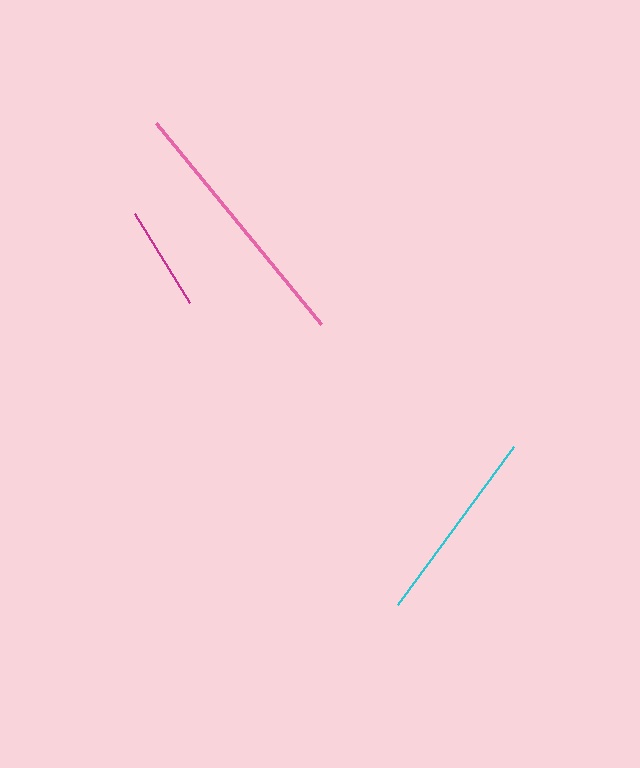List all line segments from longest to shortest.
From longest to shortest: pink, cyan, magenta.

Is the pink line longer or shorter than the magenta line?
The pink line is longer than the magenta line.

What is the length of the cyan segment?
The cyan segment is approximately 195 pixels long.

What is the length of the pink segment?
The pink segment is approximately 260 pixels long.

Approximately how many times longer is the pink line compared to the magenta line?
The pink line is approximately 2.5 times the length of the magenta line.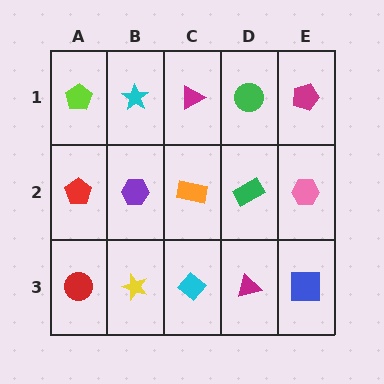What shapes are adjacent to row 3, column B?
A purple hexagon (row 2, column B), a red circle (row 3, column A), a cyan diamond (row 3, column C).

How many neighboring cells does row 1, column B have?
3.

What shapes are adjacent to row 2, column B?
A cyan star (row 1, column B), a yellow star (row 3, column B), a red pentagon (row 2, column A), an orange rectangle (row 2, column C).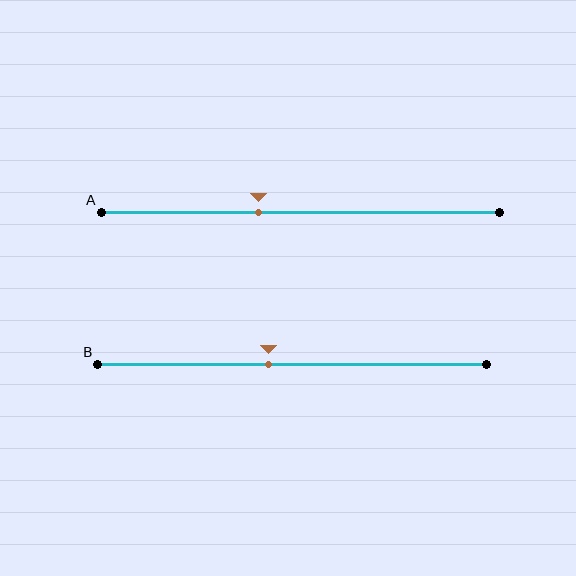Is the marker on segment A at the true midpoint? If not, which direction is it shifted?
No, the marker on segment A is shifted to the left by about 10% of the segment length.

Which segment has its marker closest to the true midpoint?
Segment B has its marker closest to the true midpoint.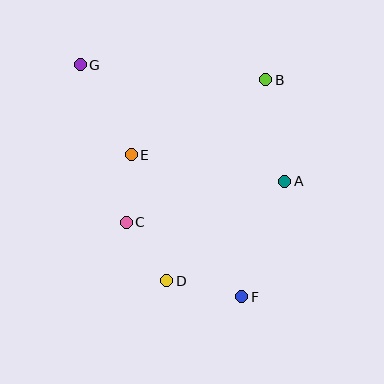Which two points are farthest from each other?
Points F and G are farthest from each other.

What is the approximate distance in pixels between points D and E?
The distance between D and E is approximately 131 pixels.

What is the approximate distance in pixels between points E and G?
The distance between E and G is approximately 104 pixels.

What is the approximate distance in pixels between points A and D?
The distance between A and D is approximately 154 pixels.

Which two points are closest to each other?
Points C and E are closest to each other.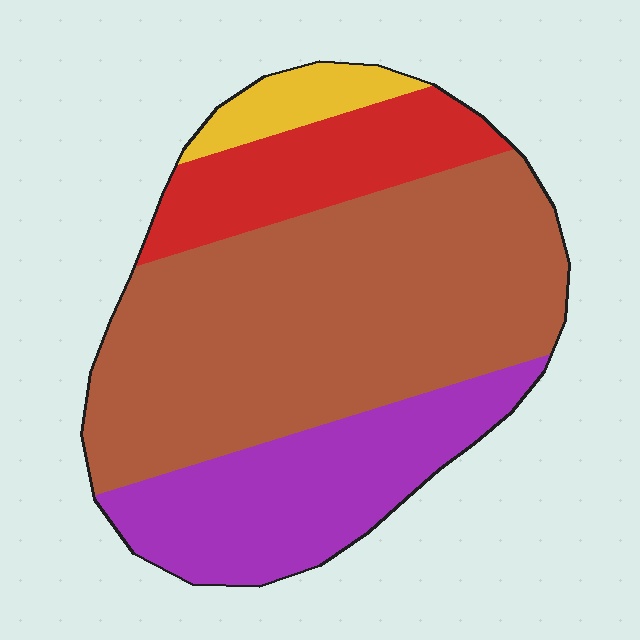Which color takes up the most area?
Brown, at roughly 55%.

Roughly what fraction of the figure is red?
Red covers 16% of the figure.